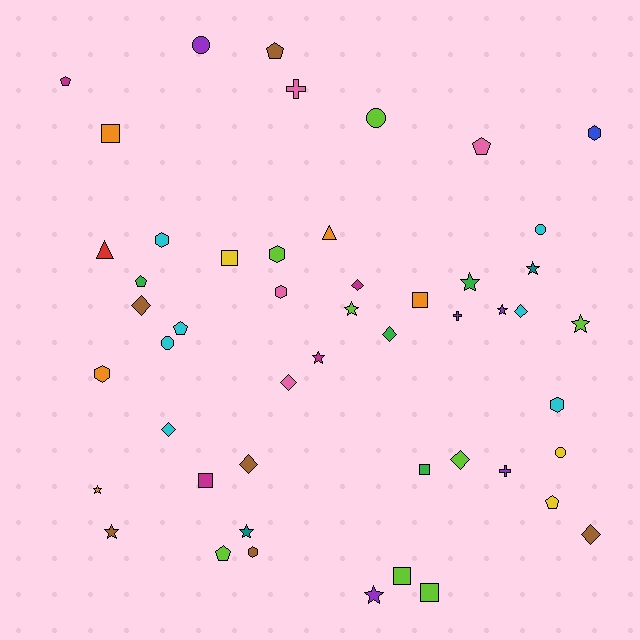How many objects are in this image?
There are 50 objects.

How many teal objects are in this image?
There are 2 teal objects.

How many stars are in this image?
There are 10 stars.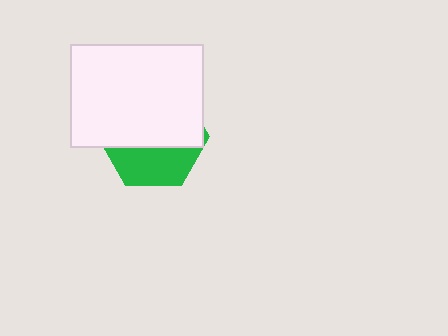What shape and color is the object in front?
The object in front is a white rectangle.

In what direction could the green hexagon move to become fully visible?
The green hexagon could move down. That would shift it out from behind the white rectangle entirely.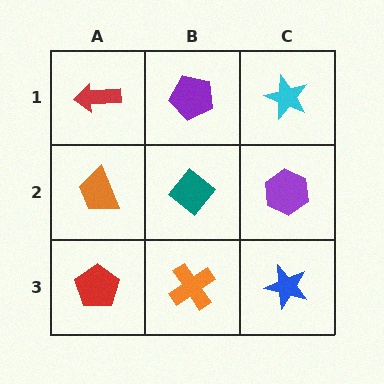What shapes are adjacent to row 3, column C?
A purple hexagon (row 2, column C), an orange cross (row 3, column B).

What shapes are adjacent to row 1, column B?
A teal diamond (row 2, column B), a red arrow (row 1, column A), a cyan star (row 1, column C).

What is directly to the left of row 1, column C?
A purple pentagon.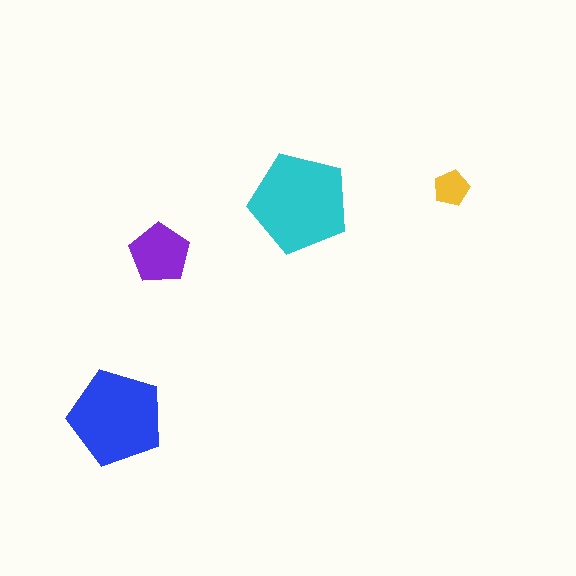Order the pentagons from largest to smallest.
the cyan one, the blue one, the purple one, the yellow one.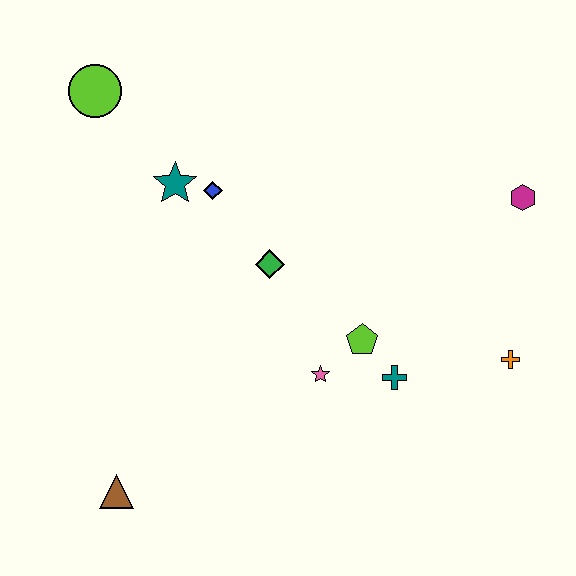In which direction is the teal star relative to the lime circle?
The teal star is below the lime circle.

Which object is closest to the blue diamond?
The teal star is closest to the blue diamond.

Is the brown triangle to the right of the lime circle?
Yes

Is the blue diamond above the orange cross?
Yes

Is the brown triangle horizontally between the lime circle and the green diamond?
Yes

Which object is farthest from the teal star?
The orange cross is farthest from the teal star.